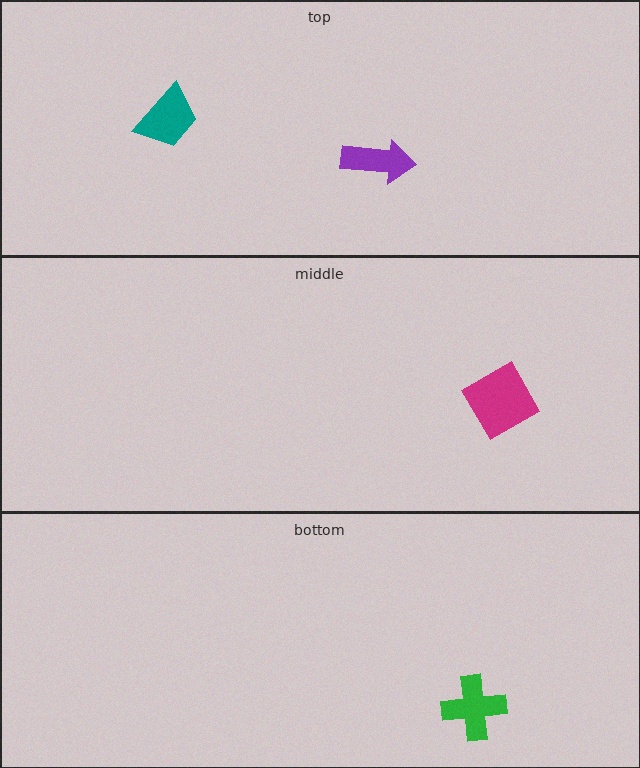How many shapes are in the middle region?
1.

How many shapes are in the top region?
2.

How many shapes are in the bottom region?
1.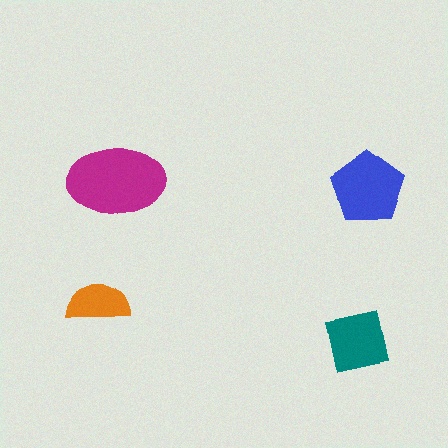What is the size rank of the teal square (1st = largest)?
3rd.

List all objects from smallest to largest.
The orange semicircle, the teal square, the blue pentagon, the magenta ellipse.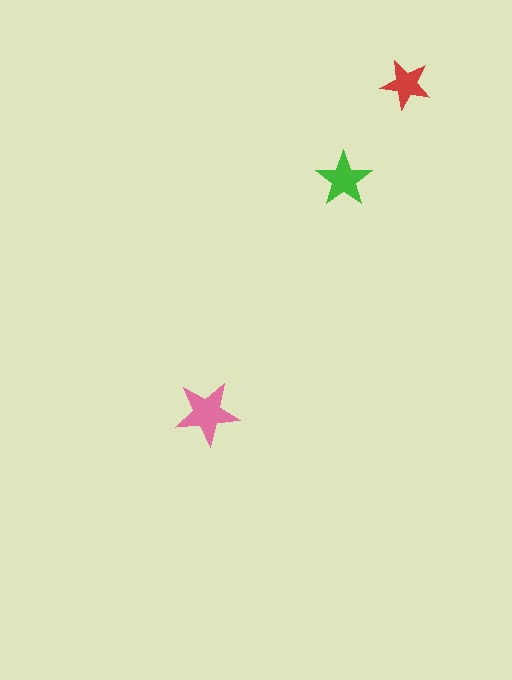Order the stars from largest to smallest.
the pink one, the green one, the red one.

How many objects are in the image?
There are 3 objects in the image.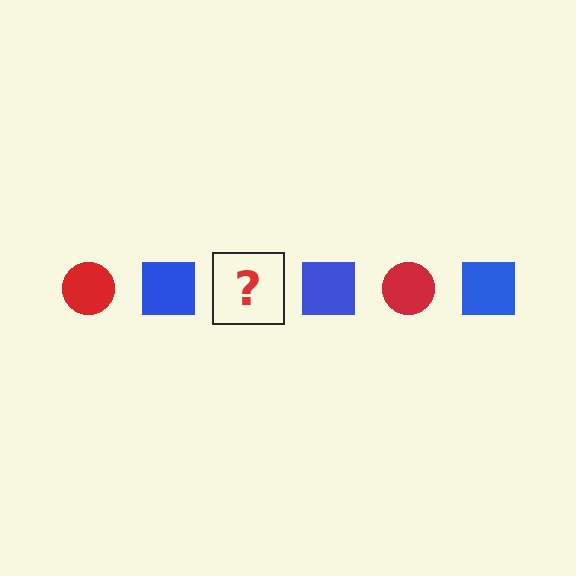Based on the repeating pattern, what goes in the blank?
The blank should be a red circle.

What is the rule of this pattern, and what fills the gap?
The rule is that the pattern alternates between red circle and blue square. The gap should be filled with a red circle.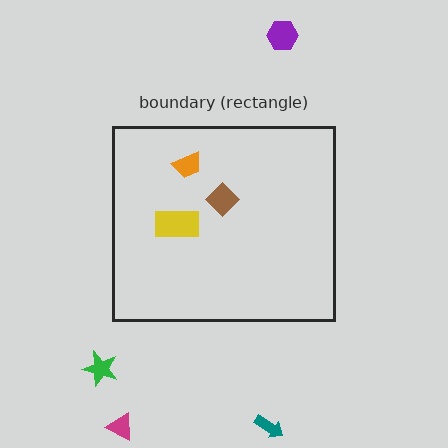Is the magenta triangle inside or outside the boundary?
Outside.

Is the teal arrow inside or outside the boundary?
Outside.